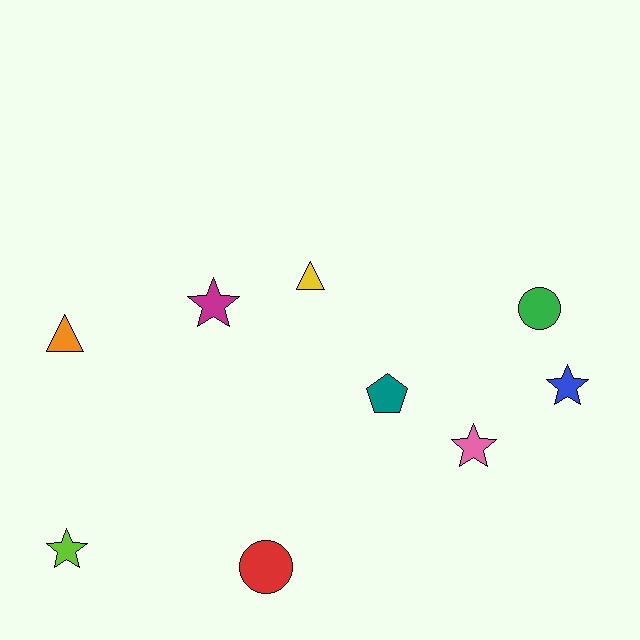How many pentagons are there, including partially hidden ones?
There is 1 pentagon.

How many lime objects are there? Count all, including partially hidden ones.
There is 1 lime object.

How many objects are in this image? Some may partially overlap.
There are 9 objects.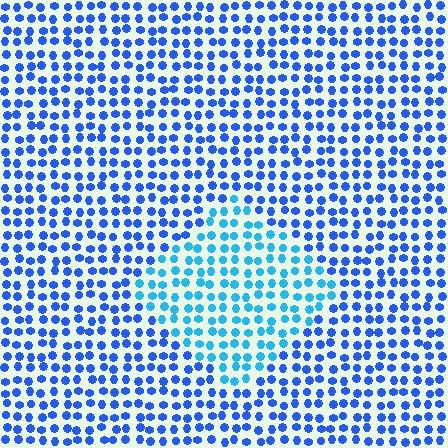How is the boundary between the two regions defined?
The boundary is defined purely by a slight shift in hue (about 30 degrees). Spacing, size, and orientation are identical on both sides.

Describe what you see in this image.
The image is filled with small blue elements in a uniform arrangement. A diamond-shaped region is visible where the elements are tinted to a slightly different hue, forming a subtle color boundary.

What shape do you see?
I see a diamond.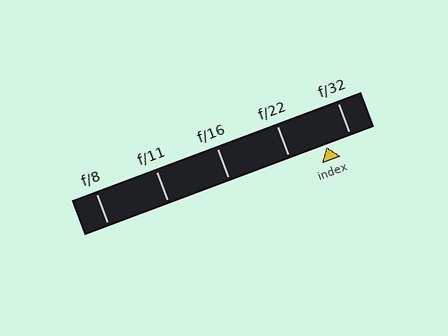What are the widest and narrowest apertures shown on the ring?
The widest aperture shown is f/8 and the narrowest is f/32.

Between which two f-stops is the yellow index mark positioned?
The index mark is between f/22 and f/32.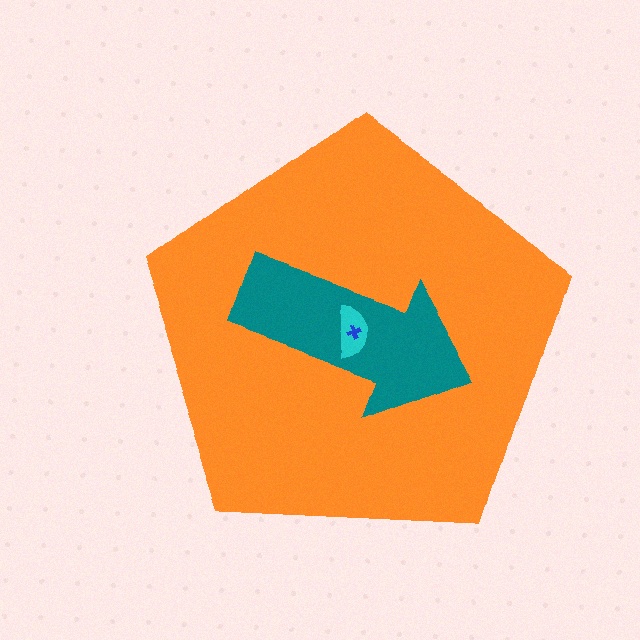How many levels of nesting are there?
4.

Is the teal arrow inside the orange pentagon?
Yes.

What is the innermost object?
The blue cross.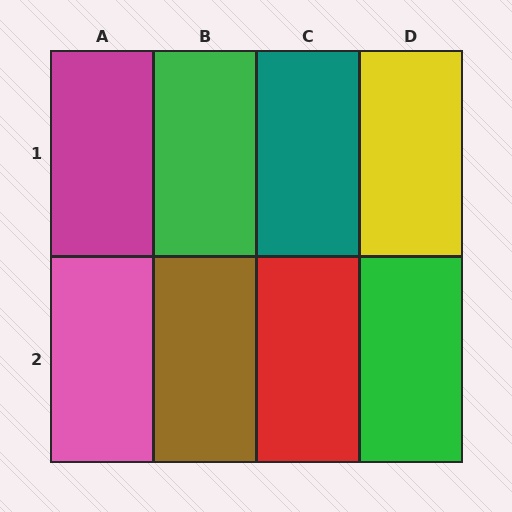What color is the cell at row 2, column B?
Brown.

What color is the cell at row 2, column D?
Green.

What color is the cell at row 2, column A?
Pink.